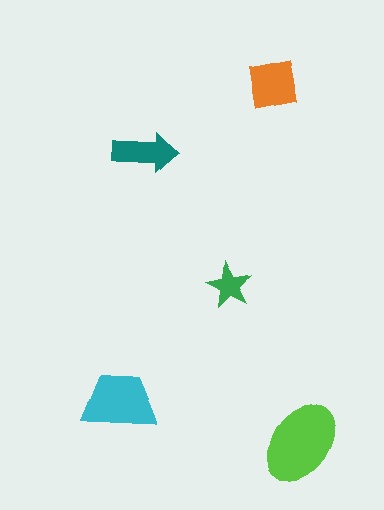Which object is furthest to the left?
The cyan trapezoid is leftmost.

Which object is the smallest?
The green star.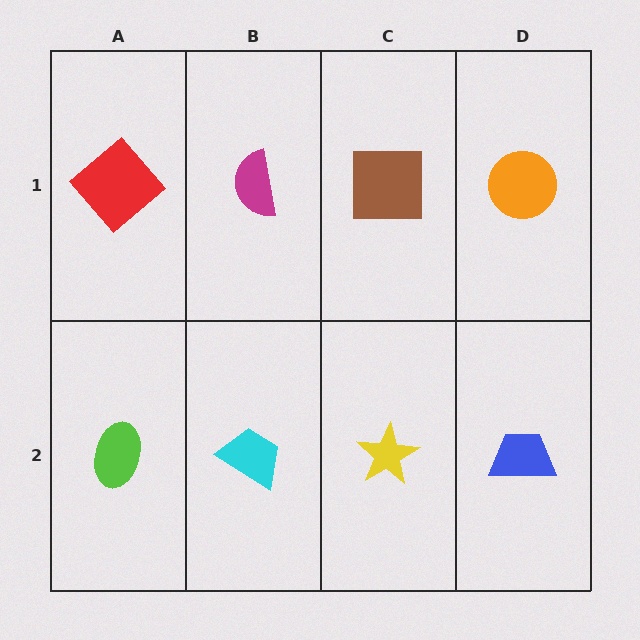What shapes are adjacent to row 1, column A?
A lime ellipse (row 2, column A), a magenta semicircle (row 1, column B).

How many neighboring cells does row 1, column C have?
3.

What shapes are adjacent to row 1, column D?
A blue trapezoid (row 2, column D), a brown square (row 1, column C).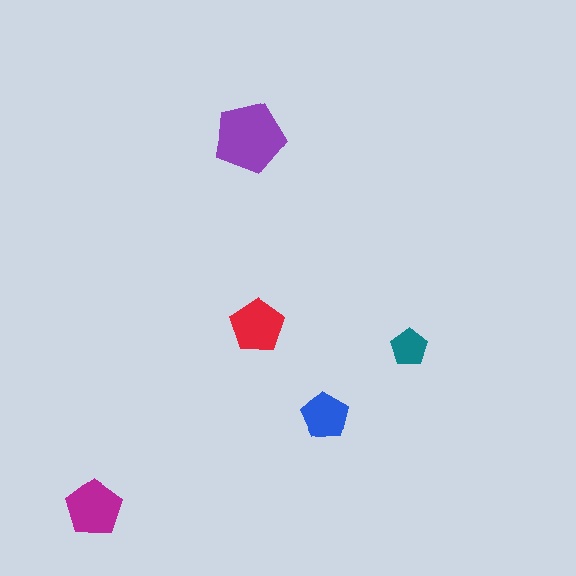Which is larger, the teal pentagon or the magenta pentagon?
The magenta one.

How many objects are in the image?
There are 5 objects in the image.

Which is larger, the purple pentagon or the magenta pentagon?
The purple one.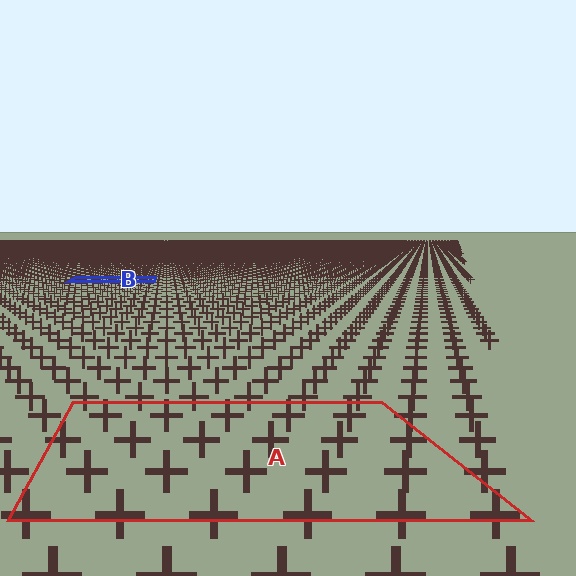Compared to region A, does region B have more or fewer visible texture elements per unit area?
Region B has more texture elements per unit area — they are packed more densely because it is farther away.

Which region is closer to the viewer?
Region A is closer. The texture elements there are larger and more spread out.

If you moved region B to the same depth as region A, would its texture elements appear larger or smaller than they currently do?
They would appear larger. At a closer depth, the same texture elements are projected at a bigger on-screen size.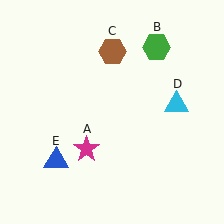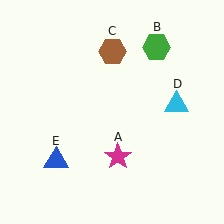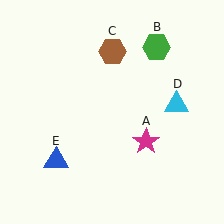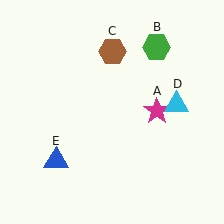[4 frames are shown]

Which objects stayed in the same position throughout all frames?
Green hexagon (object B) and brown hexagon (object C) and cyan triangle (object D) and blue triangle (object E) remained stationary.